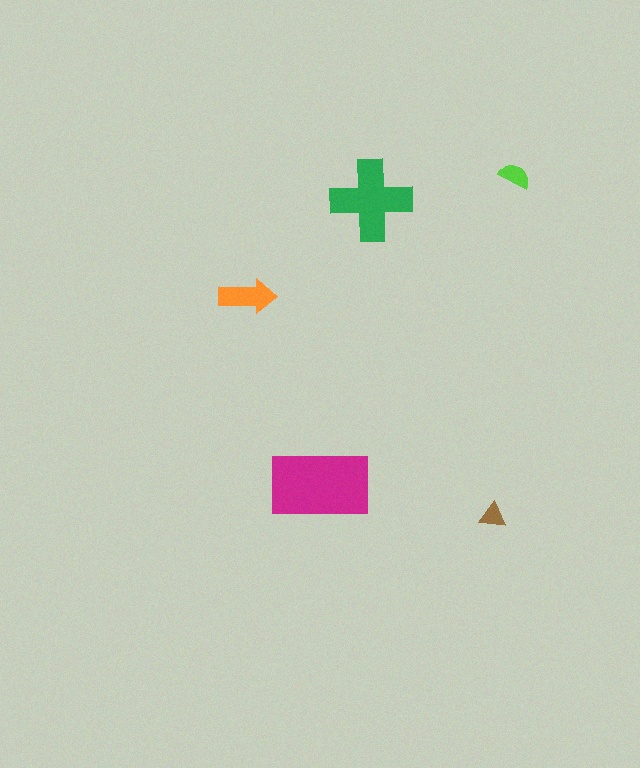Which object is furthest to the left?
The orange arrow is leftmost.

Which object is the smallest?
The brown triangle.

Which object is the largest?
The magenta rectangle.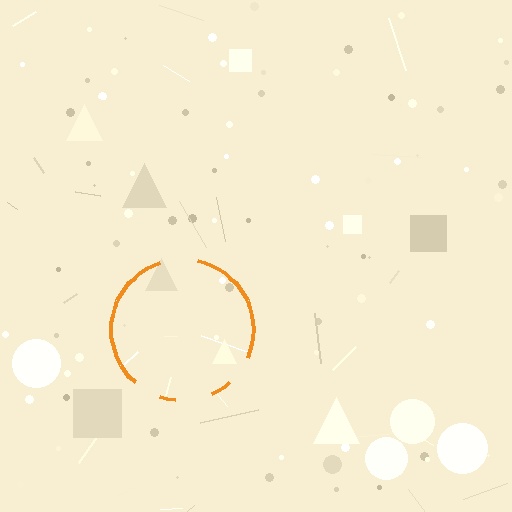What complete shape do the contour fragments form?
The contour fragments form a circle.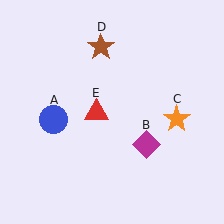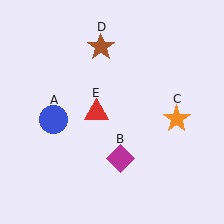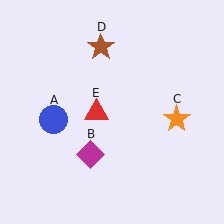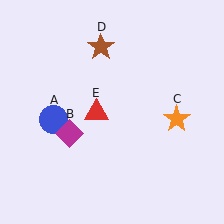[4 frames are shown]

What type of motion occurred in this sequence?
The magenta diamond (object B) rotated clockwise around the center of the scene.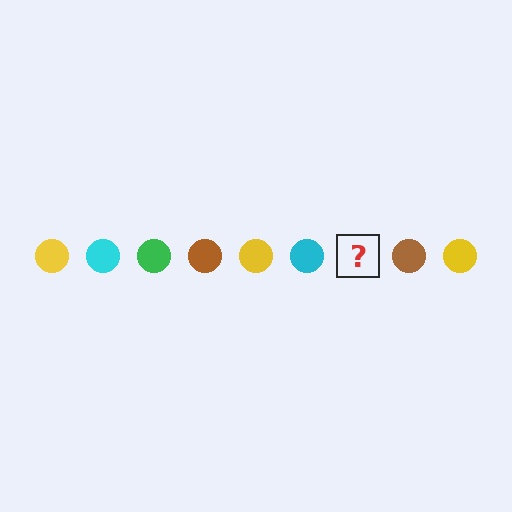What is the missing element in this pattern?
The missing element is a green circle.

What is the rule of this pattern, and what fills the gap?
The rule is that the pattern cycles through yellow, cyan, green, brown circles. The gap should be filled with a green circle.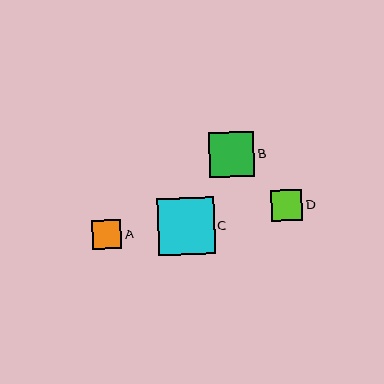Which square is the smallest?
Square A is the smallest with a size of approximately 29 pixels.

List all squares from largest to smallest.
From largest to smallest: C, B, D, A.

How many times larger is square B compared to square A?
Square B is approximately 1.5 times the size of square A.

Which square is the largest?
Square C is the largest with a size of approximately 57 pixels.